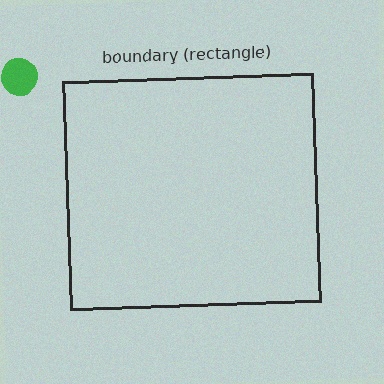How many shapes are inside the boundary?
0 inside, 1 outside.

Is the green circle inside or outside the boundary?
Outside.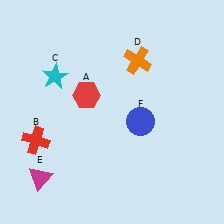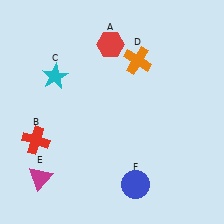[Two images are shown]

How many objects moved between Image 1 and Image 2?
2 objects moved between the two images.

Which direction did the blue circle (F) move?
The blue circle (F) moved down.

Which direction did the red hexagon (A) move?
The red hexagon (A) moved up.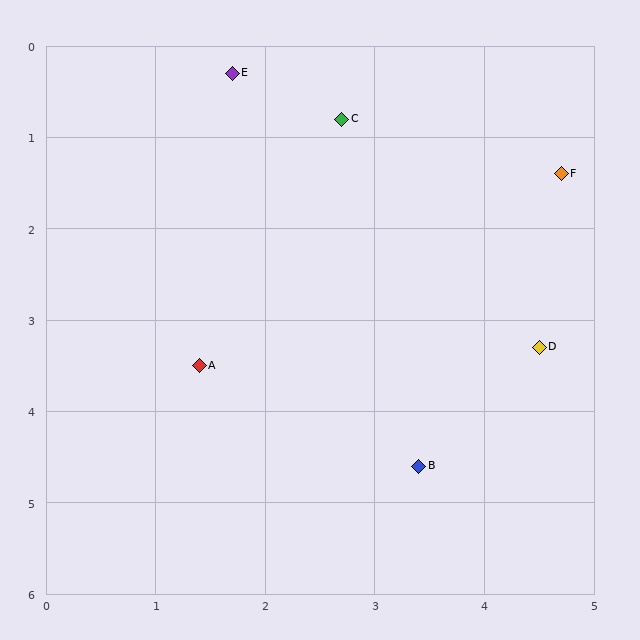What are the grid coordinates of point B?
Point B is at approximately (3.4, 4.6).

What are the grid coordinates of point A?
Point A is at approximately (1.4, 3.5).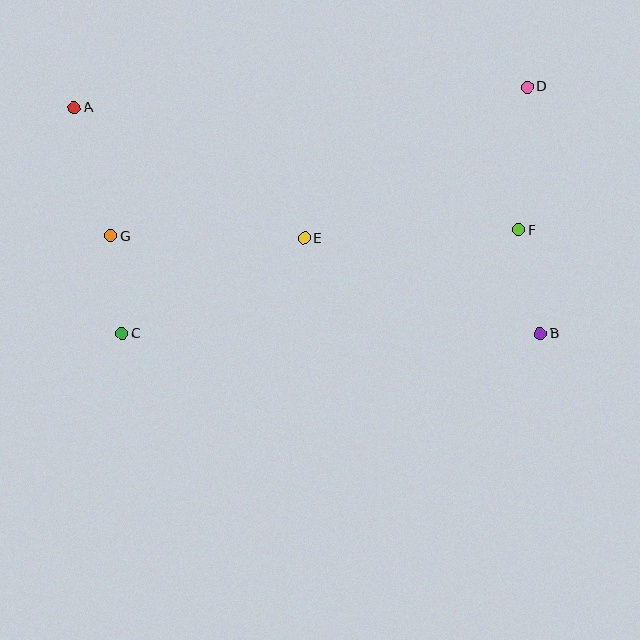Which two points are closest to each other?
Points C and G are closest to each other.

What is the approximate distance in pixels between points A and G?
The distance between A and G is approximately 134 pixels.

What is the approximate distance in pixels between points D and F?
The distance between D and F is approximately 143 pixels.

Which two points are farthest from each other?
Points A and B are farthest from each other.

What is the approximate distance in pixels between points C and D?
The distance between C and D is approximately 474 pixels.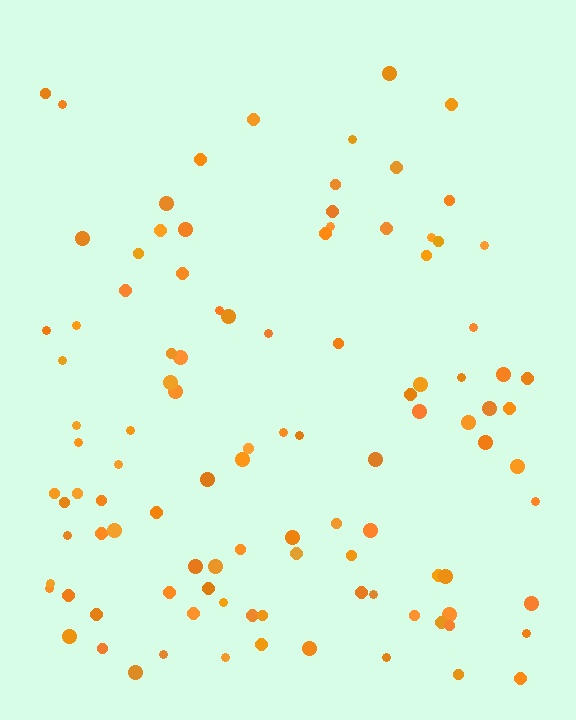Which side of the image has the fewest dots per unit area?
The top.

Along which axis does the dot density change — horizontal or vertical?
Vertical.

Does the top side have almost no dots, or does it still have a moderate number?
Still a moderate number, just noticeably fewer than the bottom.